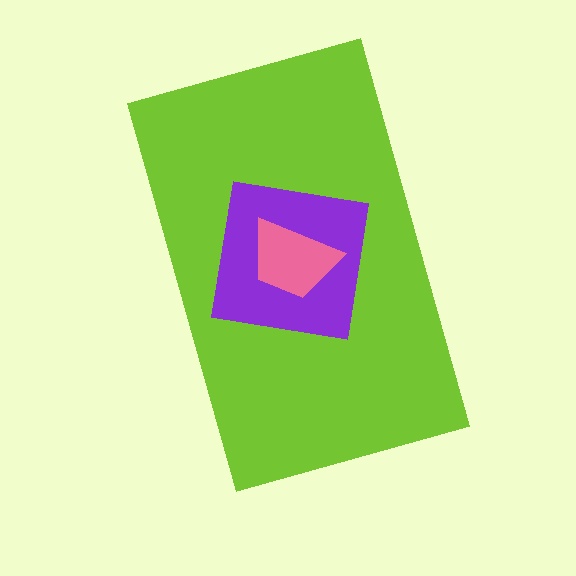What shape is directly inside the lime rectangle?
The purple square.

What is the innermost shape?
The pink trapezoid.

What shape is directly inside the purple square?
The pink trapezoid.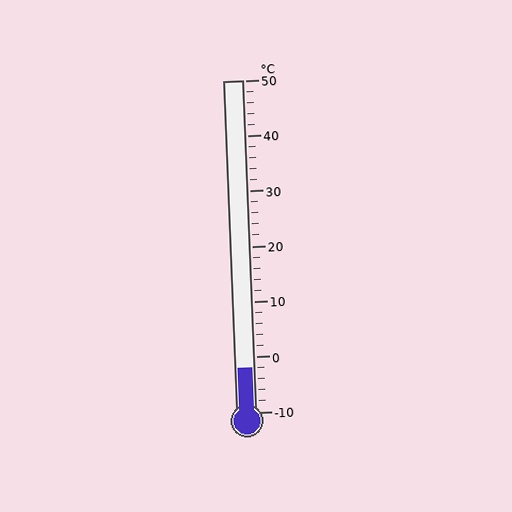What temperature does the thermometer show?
The thermometer shows approximately -2°C.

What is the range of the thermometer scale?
The thermometer scale ranges from -10°C to 50°C.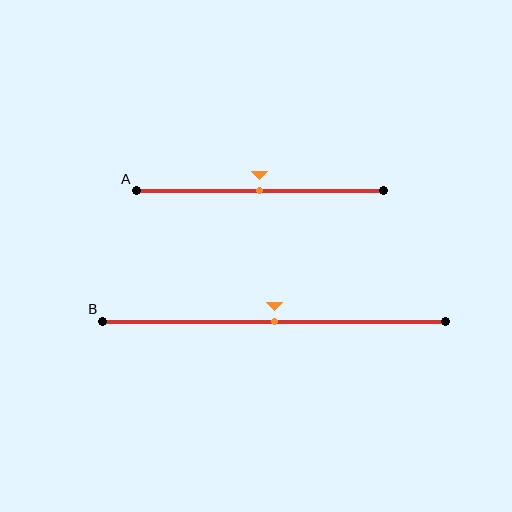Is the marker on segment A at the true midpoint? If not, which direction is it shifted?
Yes, the marker on segment A is at the true midpoint.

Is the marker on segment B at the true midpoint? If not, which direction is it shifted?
Yes, the marker on segment B is at the true midpoint.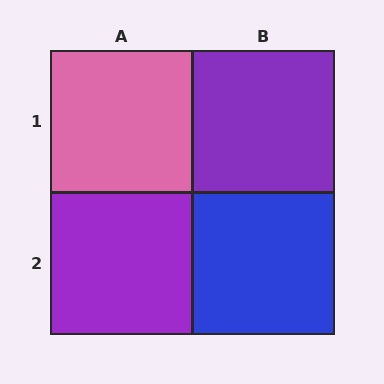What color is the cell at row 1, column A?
Pink.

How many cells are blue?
1 cell is blue.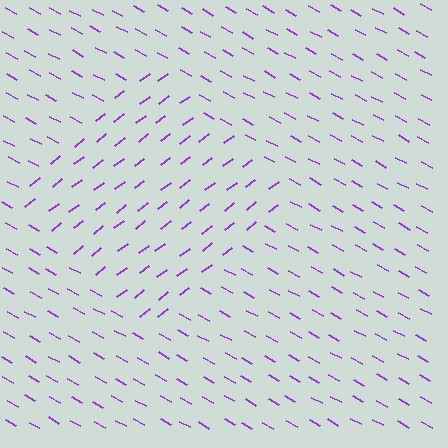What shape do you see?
I see a diamond.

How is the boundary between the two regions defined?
The boundary is defined purely by a change in line orientation (approximately 66 degrees difference). All lines are the same color and thickness.